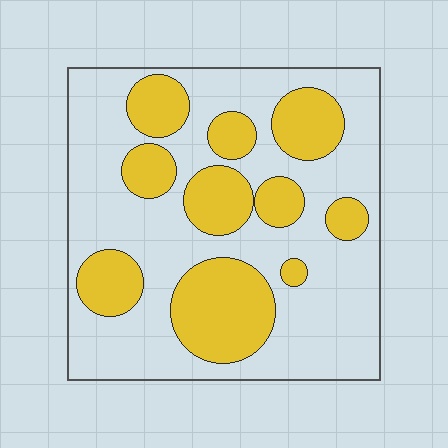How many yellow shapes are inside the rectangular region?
10.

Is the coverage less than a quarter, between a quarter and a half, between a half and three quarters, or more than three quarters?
Between a quarter and a half.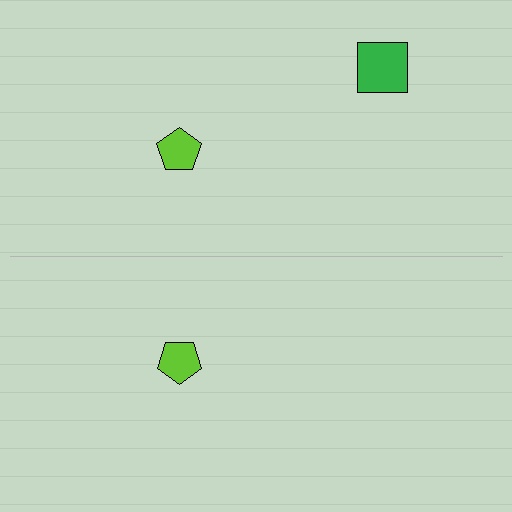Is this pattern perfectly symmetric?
No, the pattern is not perfectly symmetric. A green square is missing from the bottom side.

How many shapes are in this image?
There are 3 shapes in this image.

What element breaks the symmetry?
A green square is missing from the bottom side.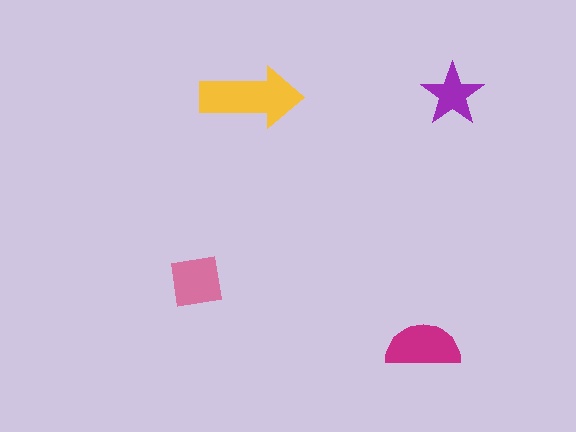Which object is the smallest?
The purple star.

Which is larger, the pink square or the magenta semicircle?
The magenta semicircle.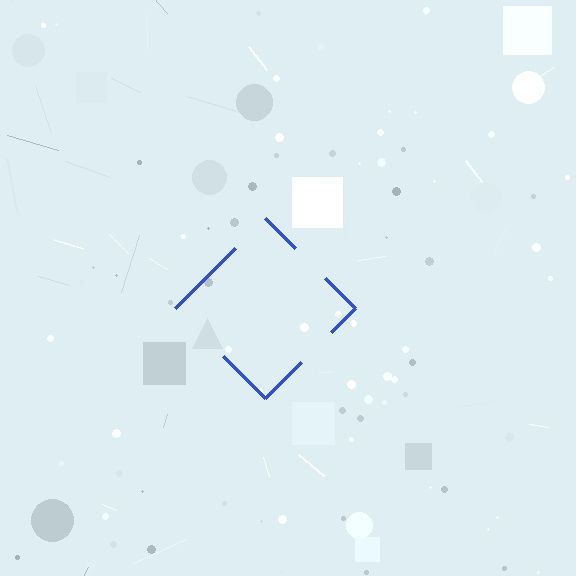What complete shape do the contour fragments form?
The contour fragments form a diamond.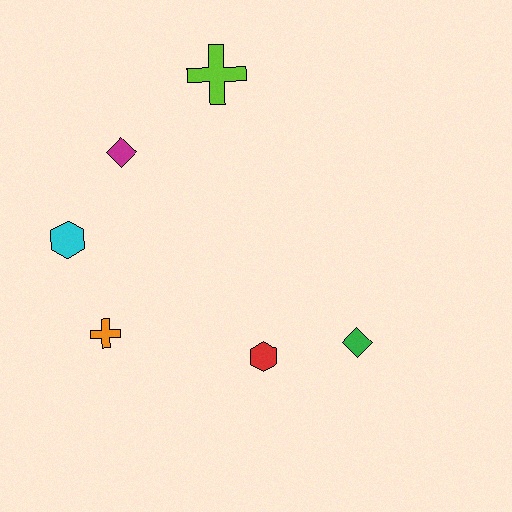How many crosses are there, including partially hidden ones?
There are 2 crosses.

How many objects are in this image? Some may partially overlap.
There are 6 objects.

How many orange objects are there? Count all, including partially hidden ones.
There is 1 orange object.